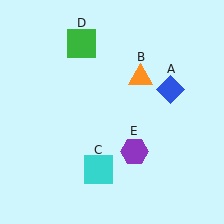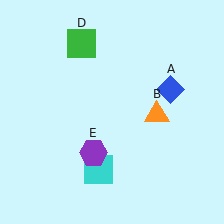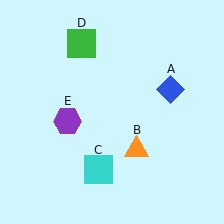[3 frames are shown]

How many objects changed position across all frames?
2 objects changed position: orange triangle (object B), purple hexagon (object E).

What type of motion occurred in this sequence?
The orange triangle (object B), purple hexagon (object E) rotated clockwise around the center of the scene.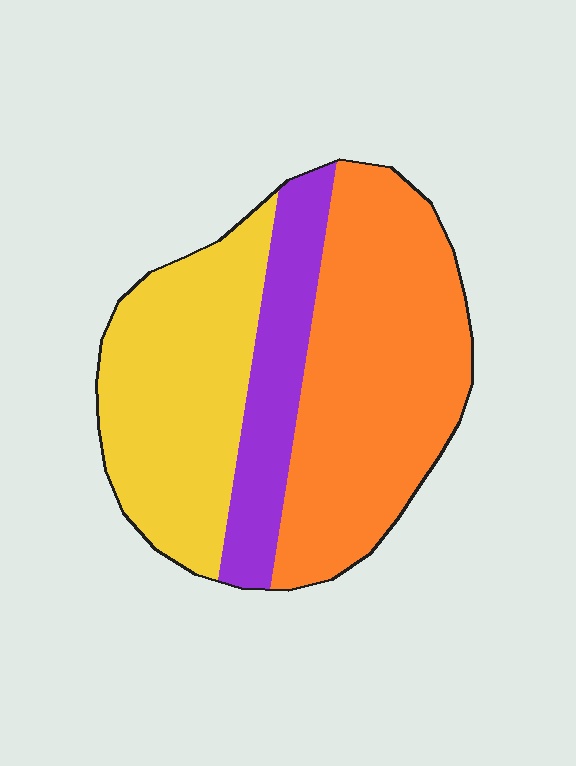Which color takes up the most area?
Orange, at roughly 45%.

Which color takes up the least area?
Purple, at roughly 20%.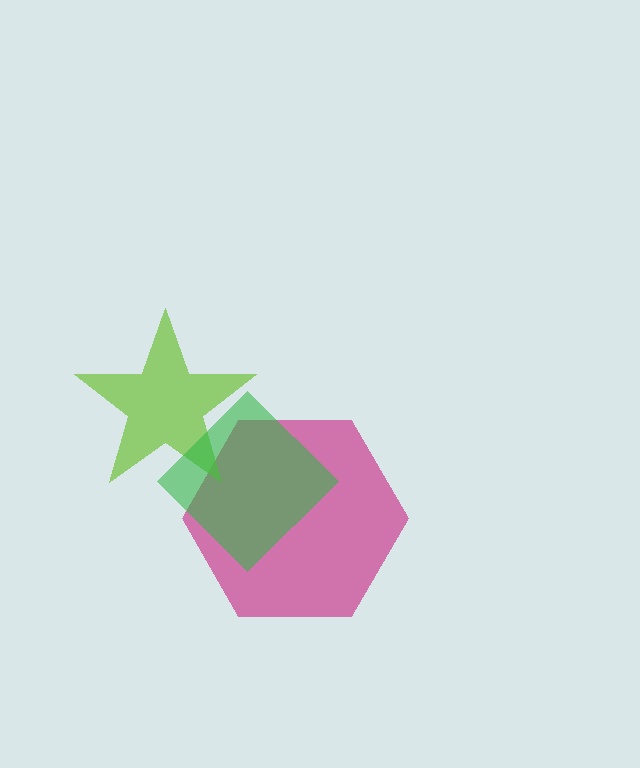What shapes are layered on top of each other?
The layered shapes are: a magenta hexagon, a lime star, a green diamond.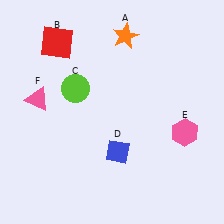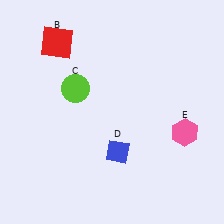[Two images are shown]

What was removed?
The pink triangle (F), the orange star (A) were removed in Image 2.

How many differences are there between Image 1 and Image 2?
There are 2 differences between the two images.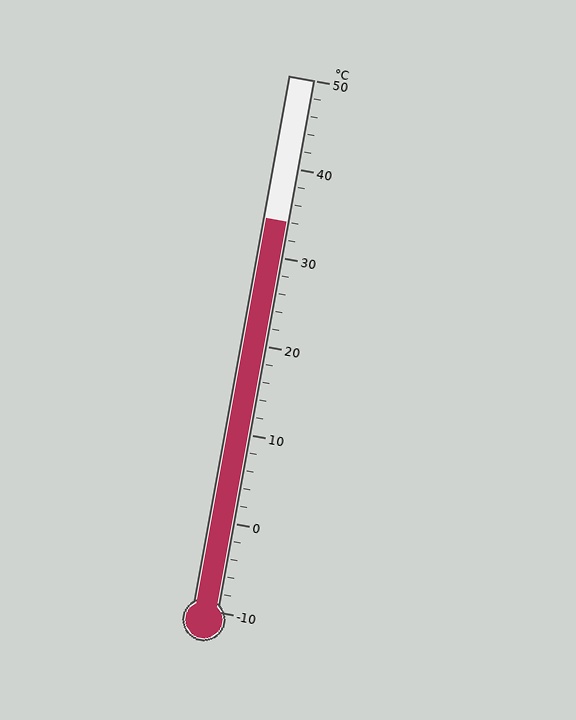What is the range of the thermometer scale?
The thermometer scale ranges from -10°C to 50°C.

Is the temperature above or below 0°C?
The temperature is above 0°C.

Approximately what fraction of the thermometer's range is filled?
The thermometer is filled to approximately 75% of its range.